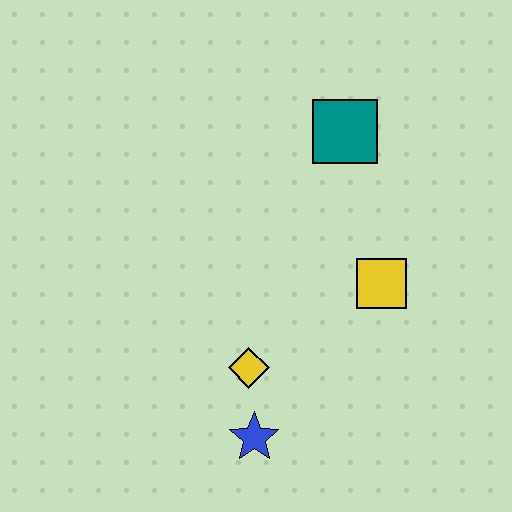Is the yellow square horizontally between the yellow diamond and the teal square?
No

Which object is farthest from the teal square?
The blue star is farthest from the teal square.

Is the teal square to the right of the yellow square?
No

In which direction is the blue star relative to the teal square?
The blue star is below the teal square.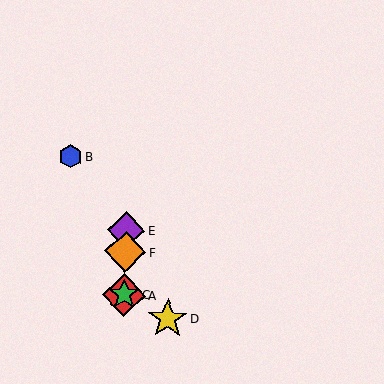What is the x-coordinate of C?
Object C is at x≈124.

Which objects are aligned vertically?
Objects A, C, E, F are aligned vertically.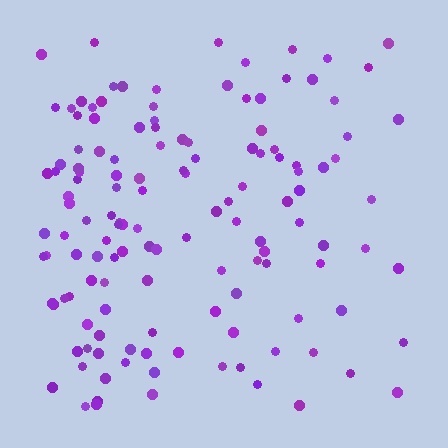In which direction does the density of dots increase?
From right to left, with the left side densest.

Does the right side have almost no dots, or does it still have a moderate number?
Still a moderate number, just noticeably fewer than the left.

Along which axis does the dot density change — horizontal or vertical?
Horizontal.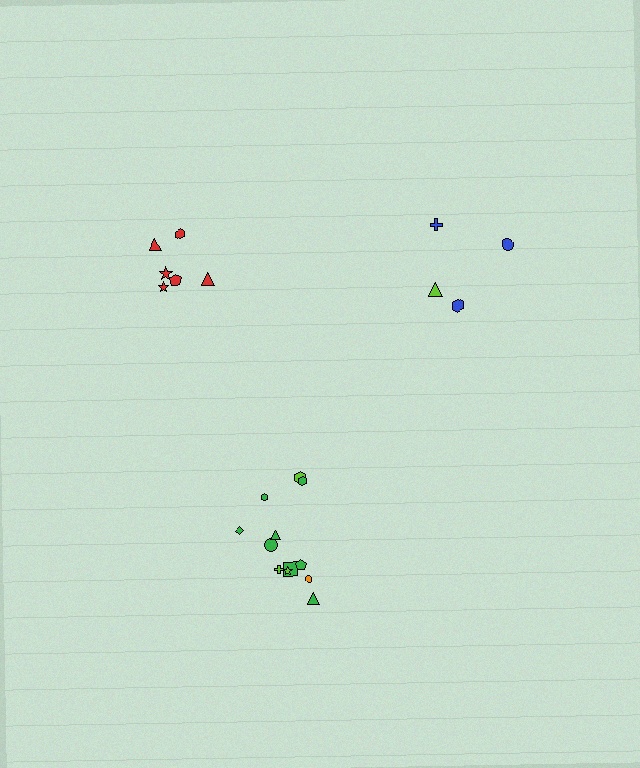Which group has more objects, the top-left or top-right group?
The top-left group.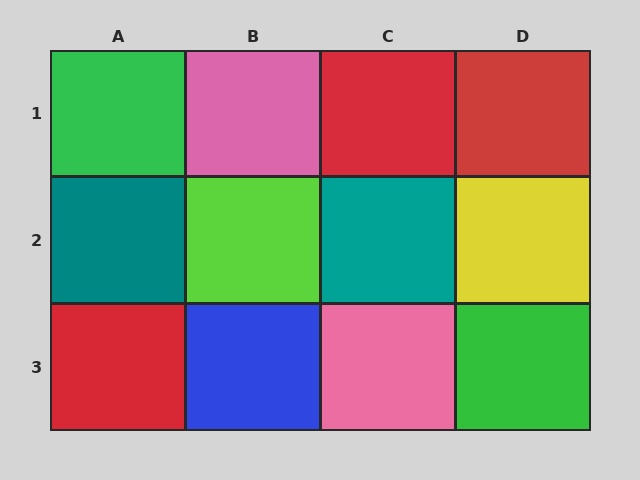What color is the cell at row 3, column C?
Pink.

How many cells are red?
3 cells are red.